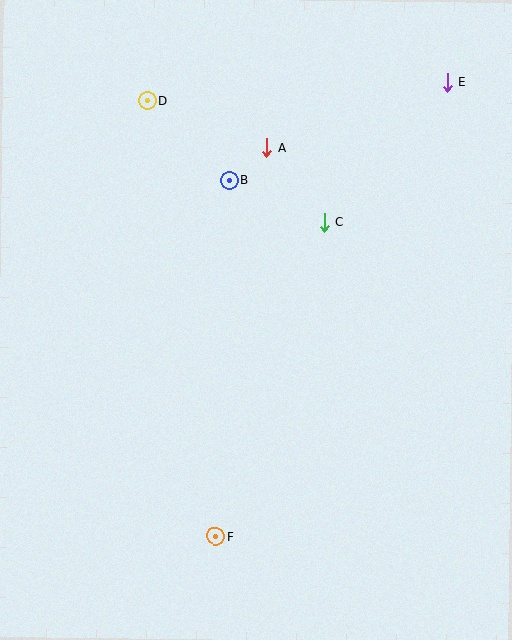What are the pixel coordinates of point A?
Point A is at (267, 148).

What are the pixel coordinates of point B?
Point B is at (229, 180).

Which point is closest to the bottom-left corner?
Point F is closest to the bottom-left corner.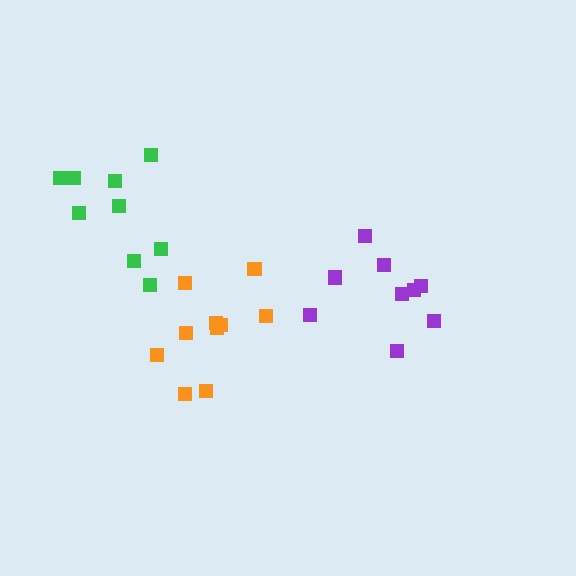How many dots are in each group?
Group 1: 10 dots, Group 2: 9 dots, Group 3: 9 dots (28 total).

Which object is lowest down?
The orange cluster is bottommost.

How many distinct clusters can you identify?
There are 3 distinct clusters.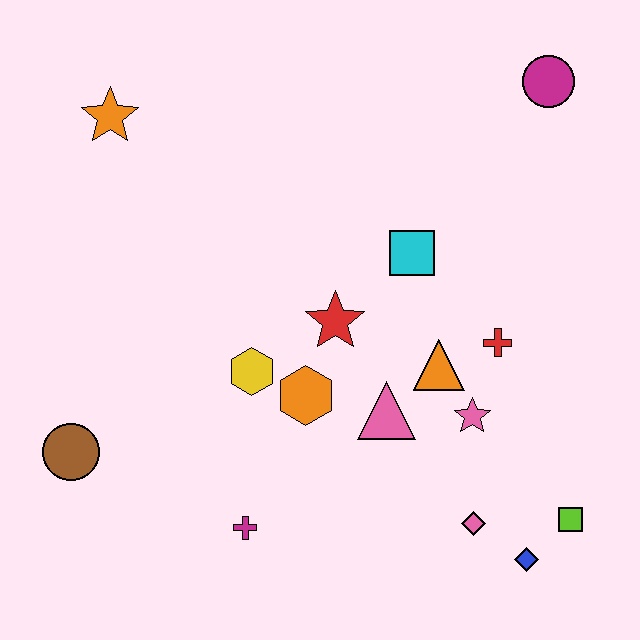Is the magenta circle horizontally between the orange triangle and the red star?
No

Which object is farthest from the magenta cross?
The magenta circle is farthest from the magenta cross.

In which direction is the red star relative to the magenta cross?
The red star is above the magenta cross.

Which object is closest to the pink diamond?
The blue diamond is closest to the pink diamond.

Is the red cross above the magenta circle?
No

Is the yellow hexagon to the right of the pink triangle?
No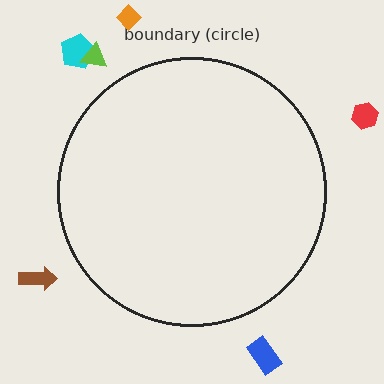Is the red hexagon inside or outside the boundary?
Outside.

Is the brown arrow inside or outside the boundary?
Outside.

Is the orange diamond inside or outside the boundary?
Outside.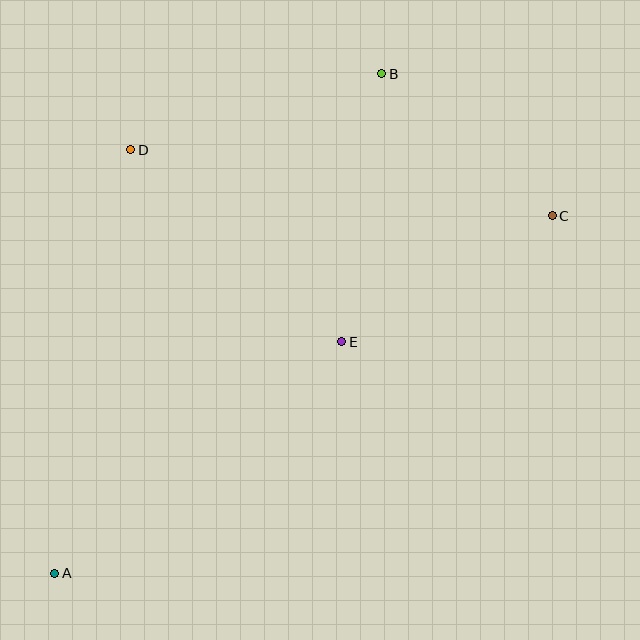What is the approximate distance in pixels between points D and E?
The distance between D and E is approximately 285 pixels.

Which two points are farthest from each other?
Points A and C are farthest from each other.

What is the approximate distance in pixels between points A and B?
The distance between A and B is approximately 597 pixels.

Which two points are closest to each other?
Points B and C are closest to each other.